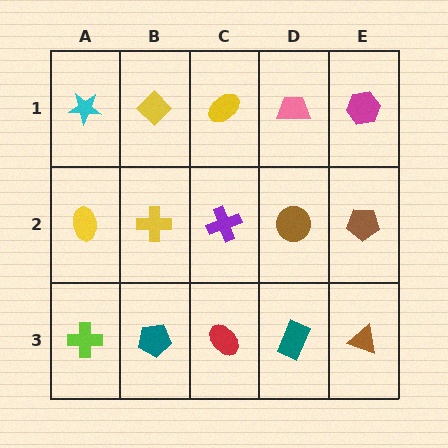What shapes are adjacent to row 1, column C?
A purple cross (row 2, column C), a yellow diamond (row 1, column B), a pink trapezoid (row 1, column D).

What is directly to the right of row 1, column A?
A yellow diamond.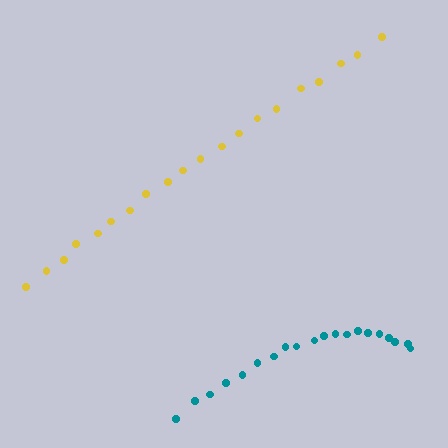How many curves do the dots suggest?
There are 2 distinct paths.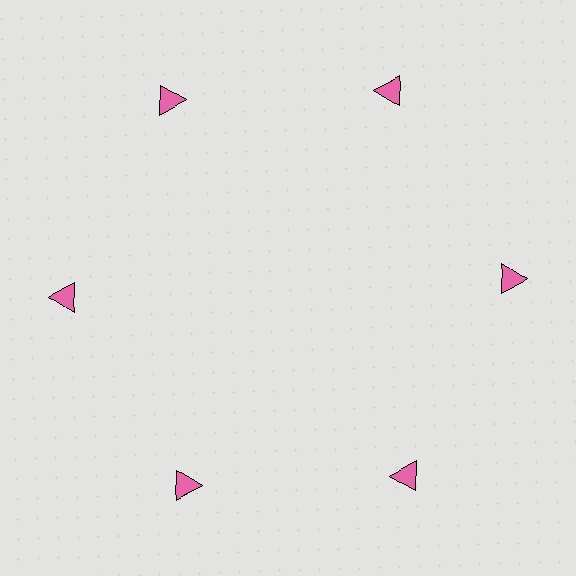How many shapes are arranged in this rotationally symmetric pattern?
There are 6 shapes, arranged in 6 groups of 1.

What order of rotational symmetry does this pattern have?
This pattern has 6-fold rotational symmetry.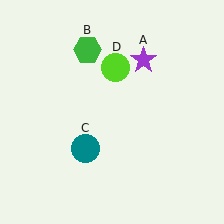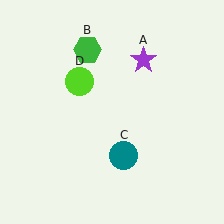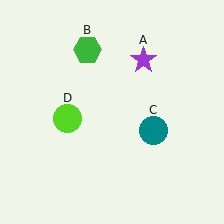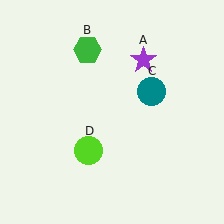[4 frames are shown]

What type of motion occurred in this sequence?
The teal circle (object C), lime circle (object D) rotated counterclockwise around the center of the scene.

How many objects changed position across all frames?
2 objects changed position: teal circle (object C), lime circle (object D).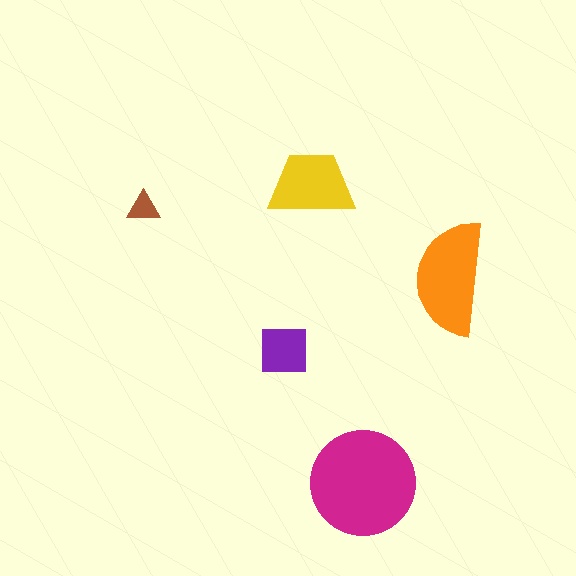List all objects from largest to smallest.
The magenta circle, the orange semicircle, the yellow trapezoid, the purple square, the brown triangle.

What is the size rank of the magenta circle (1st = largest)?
1st.